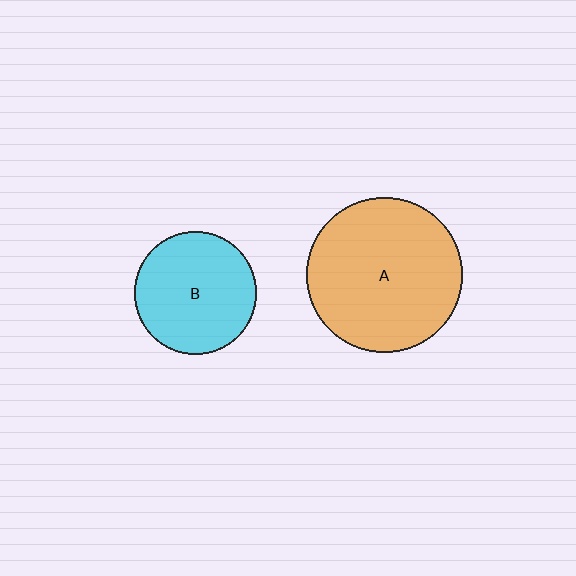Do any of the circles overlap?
No, none of the circles overlap.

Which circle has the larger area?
Circle A (orange).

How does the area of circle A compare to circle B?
Approximately 1.6 times.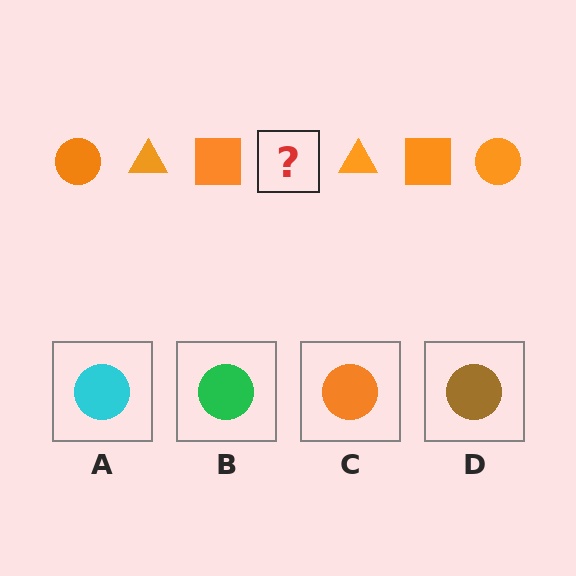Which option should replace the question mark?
Option C.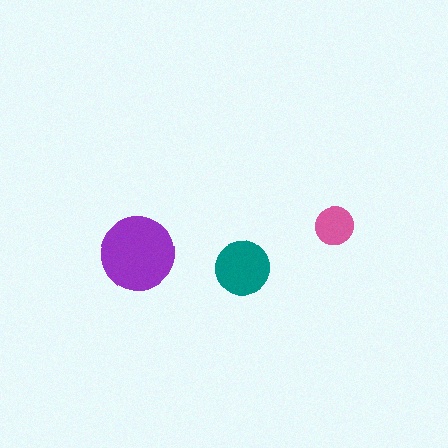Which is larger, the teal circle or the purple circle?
The purple one.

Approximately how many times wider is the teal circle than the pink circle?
About 1.5 times wider.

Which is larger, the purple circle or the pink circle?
The purple one.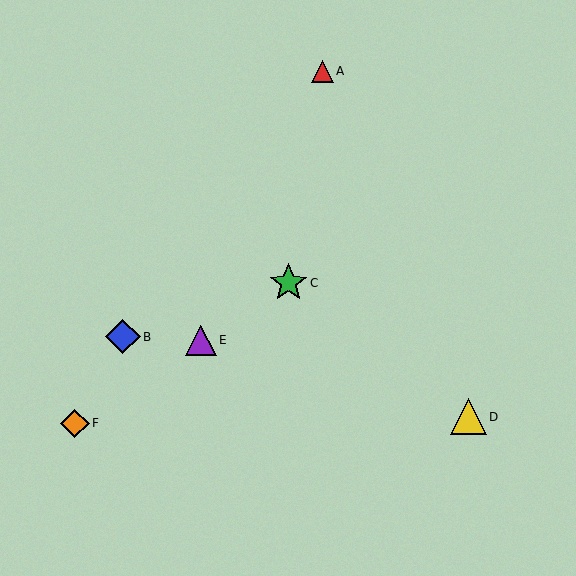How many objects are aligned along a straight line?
3 objects (C, E, F) are aligned along a straight line.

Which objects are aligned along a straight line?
Objects C, E, F are aligned along a straight line.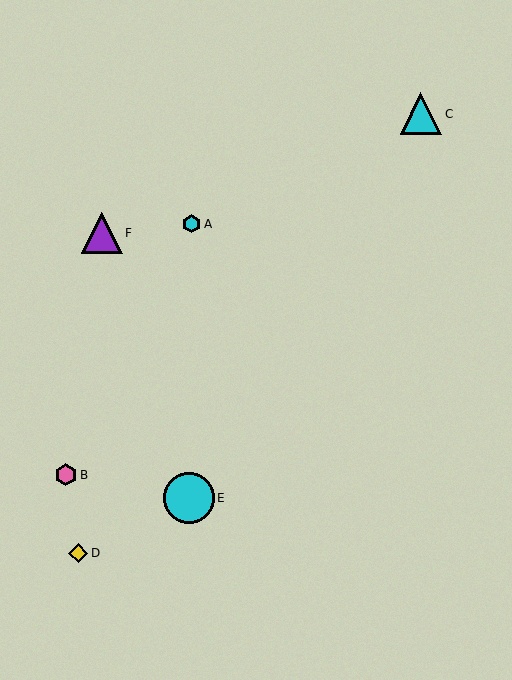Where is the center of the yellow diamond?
The center of the yellow diamond is at (78, 553).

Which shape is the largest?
The cyan circle (labeled E) is the largest.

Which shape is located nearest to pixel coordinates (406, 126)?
The cyan triangle (labeled C) at (421, 114) is nearest to that location.